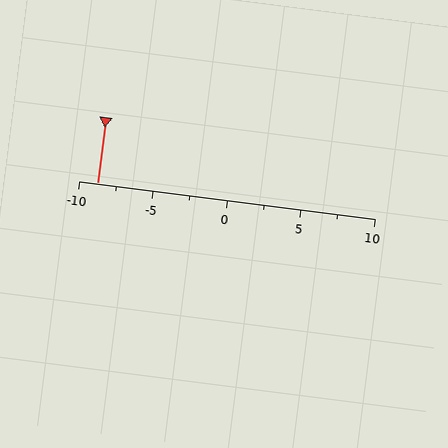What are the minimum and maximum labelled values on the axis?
The axis runs from -10 to 10.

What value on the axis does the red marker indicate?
The marker indicates approximately -8.8.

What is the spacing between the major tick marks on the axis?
The major ticks are spaced 5 apart.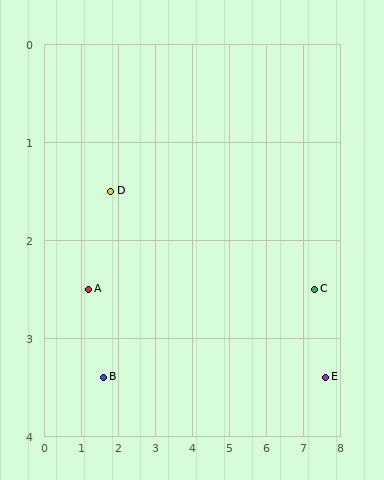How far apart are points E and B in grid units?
Points E and B are about 6.0 grid units apart.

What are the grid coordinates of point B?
Point B is at approximately (1.6, 3.4).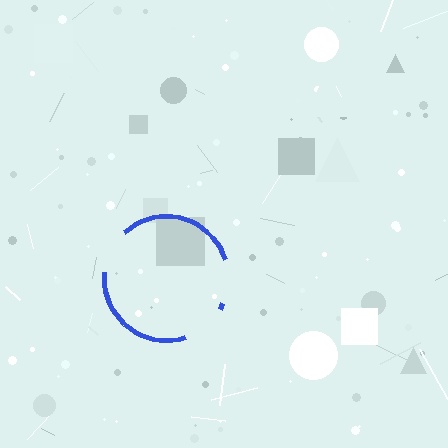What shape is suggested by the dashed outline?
The dashed outline suggests a circle.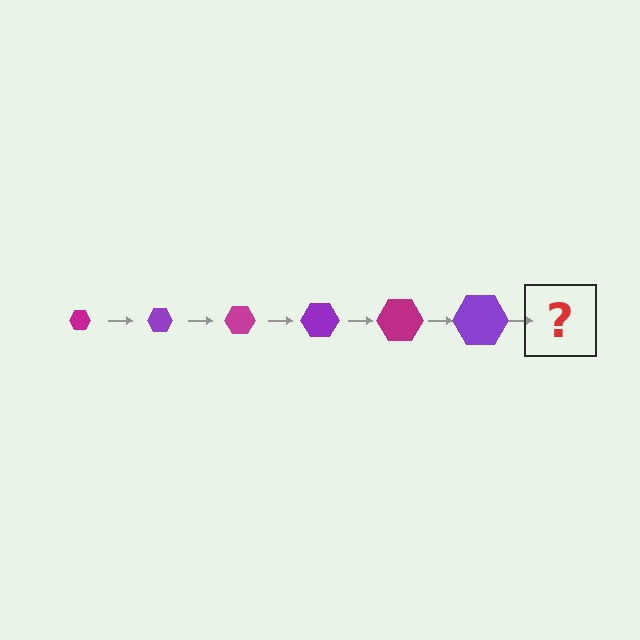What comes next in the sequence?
The next element should be a magenta hexagon, larger than the previous one.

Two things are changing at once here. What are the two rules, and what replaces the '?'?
The two rules are that the hexagon grows larger each step and the color cycles through magenta and purple. The '?' should be a magenta hexagon, larger than the previous one.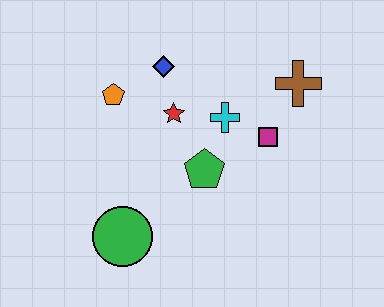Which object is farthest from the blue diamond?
The green circle is farthest from the blue diamond.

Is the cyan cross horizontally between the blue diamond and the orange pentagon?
No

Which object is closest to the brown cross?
The magenta square is closest to the brown cross.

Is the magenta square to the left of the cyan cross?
No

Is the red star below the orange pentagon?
Yes